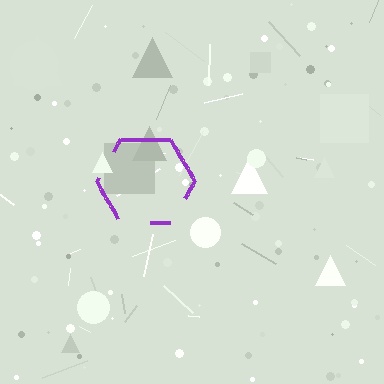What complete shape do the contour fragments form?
The contour fragments form a hexagon.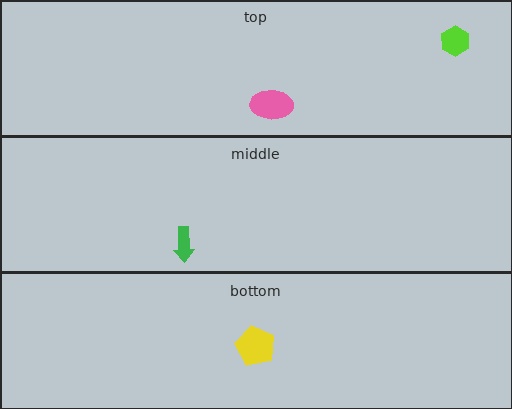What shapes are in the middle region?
The green arrow.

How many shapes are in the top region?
2.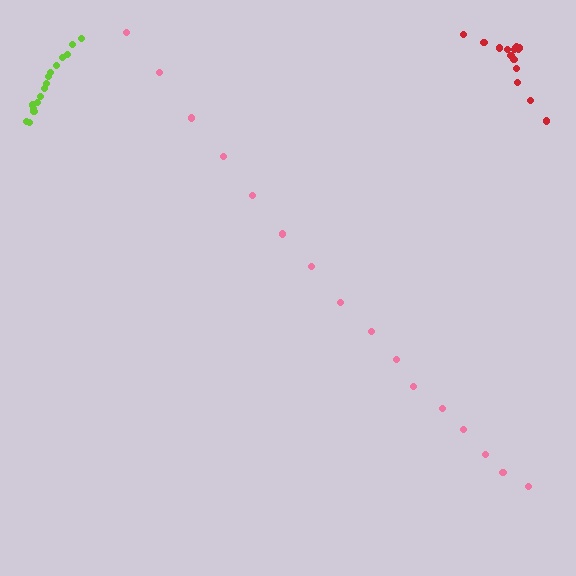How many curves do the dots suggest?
There are 3 distinct paths.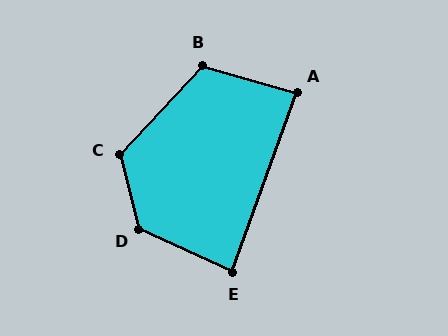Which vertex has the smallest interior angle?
E, at approximately 85 degrees.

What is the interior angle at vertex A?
Approximately 86 degrees (approximately right).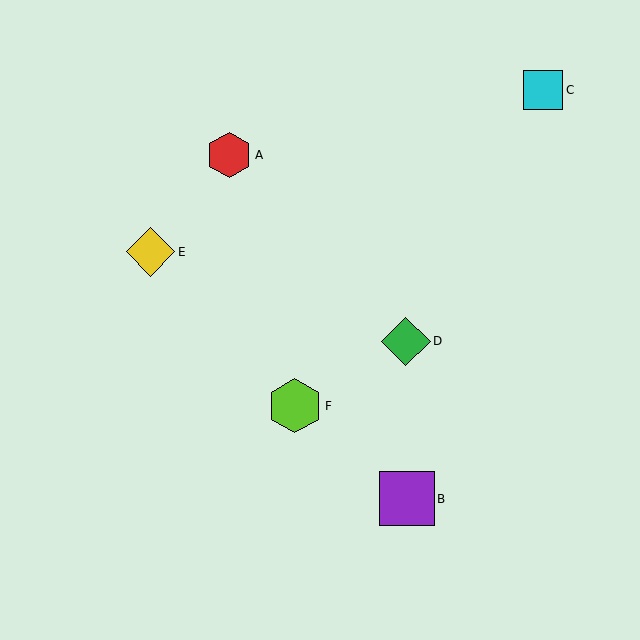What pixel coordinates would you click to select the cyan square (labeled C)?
Click at (543, 90) to select the cyan square C.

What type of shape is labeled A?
Shape A is a red hexagon.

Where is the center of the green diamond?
The center of the green diamond is at (406, 341).